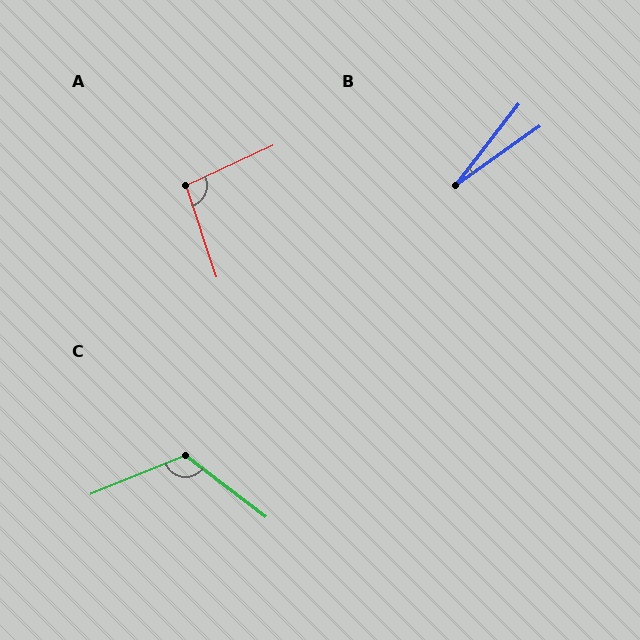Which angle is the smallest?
B, at approximately 17 degrees.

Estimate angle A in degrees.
Approximately 97 degrees.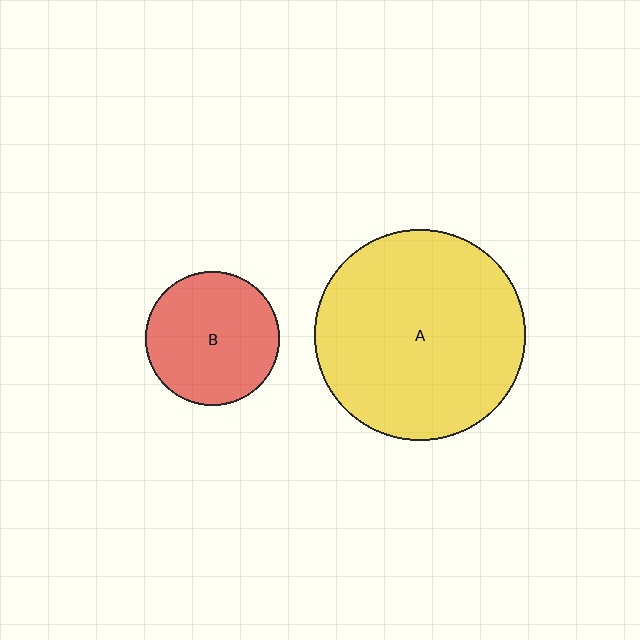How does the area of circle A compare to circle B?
Approximately 2.5 times.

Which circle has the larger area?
Circle A (yellow).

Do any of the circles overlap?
No, none of the circles overlap.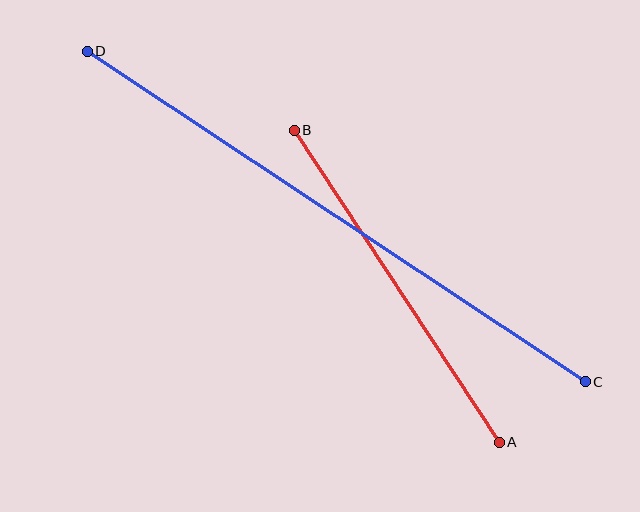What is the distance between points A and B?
The distance is approximately 373 pixels.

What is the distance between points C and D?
The distance is approximately 598 pixels.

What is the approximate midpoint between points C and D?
The midpoint is at approximately (336, 217) pixels.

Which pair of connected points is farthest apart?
Points C and D are farthest apart.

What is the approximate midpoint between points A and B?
The midpoint is at approximately (397, 286) pixels.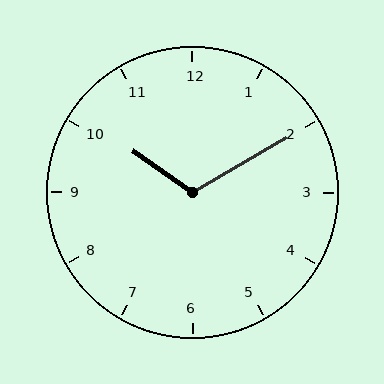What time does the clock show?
10:10.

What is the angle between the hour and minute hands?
Approximately 115 degrees.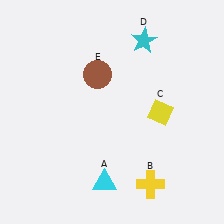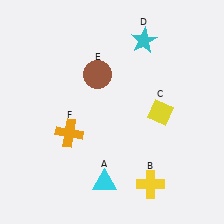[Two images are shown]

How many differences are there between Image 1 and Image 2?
There is 1 difference between the two images.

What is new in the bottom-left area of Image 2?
An orange cross (F) was added in the bottom-left area of Image 2.